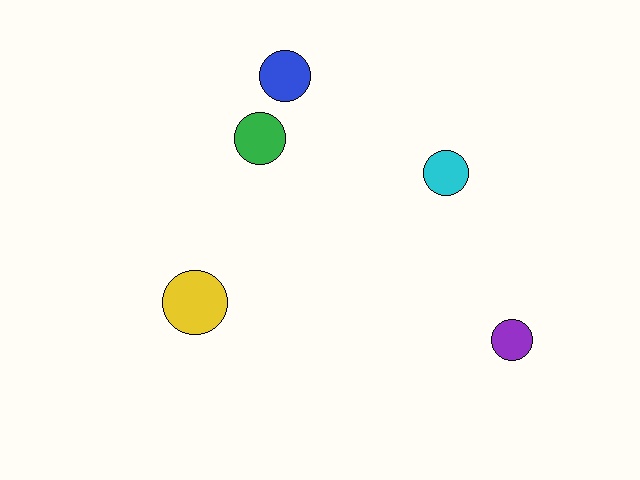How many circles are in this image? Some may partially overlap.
There are 5 circles.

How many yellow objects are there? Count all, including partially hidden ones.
There is 1 yellow object.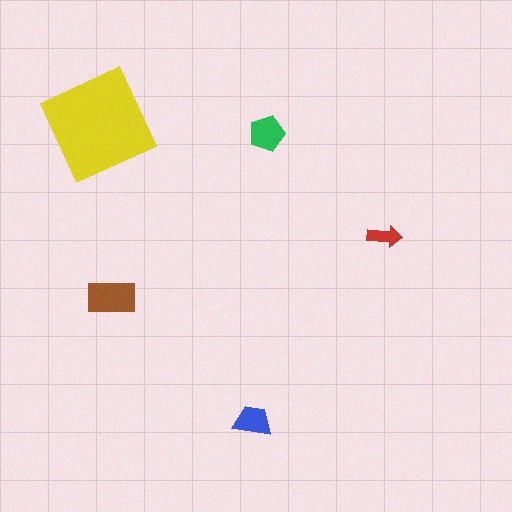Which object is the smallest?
The red arrow.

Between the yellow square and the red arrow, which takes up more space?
The yellow square.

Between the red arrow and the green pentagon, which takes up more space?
The green pentagon.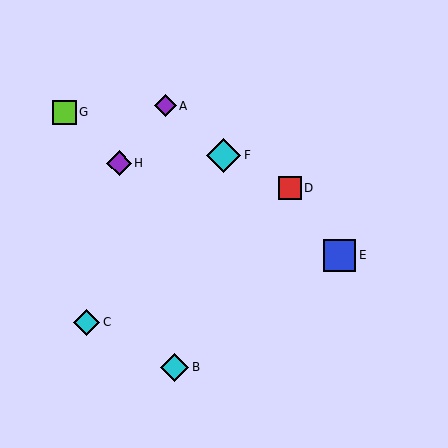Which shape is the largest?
The cyan diamond (labeled F) is the largest.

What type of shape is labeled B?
Shape B is a cyan diamond.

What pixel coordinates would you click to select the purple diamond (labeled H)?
Click at (119, 163) to select the purple diamond H.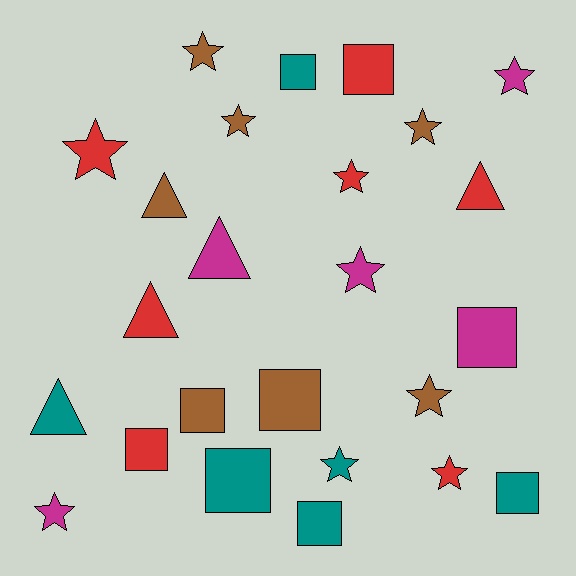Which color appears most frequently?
Red, with 7 objects.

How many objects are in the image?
There are 25 objects.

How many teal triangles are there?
There is 1 teal triangle.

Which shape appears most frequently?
Star, with 11 objects.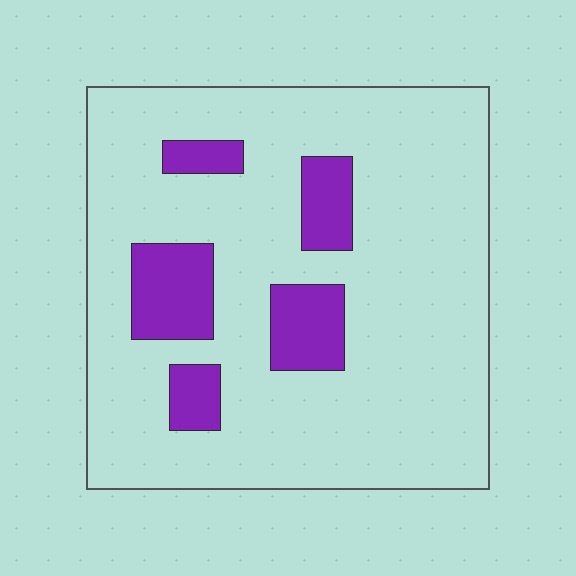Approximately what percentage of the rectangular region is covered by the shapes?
Approximately 15%.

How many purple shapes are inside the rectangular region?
5.